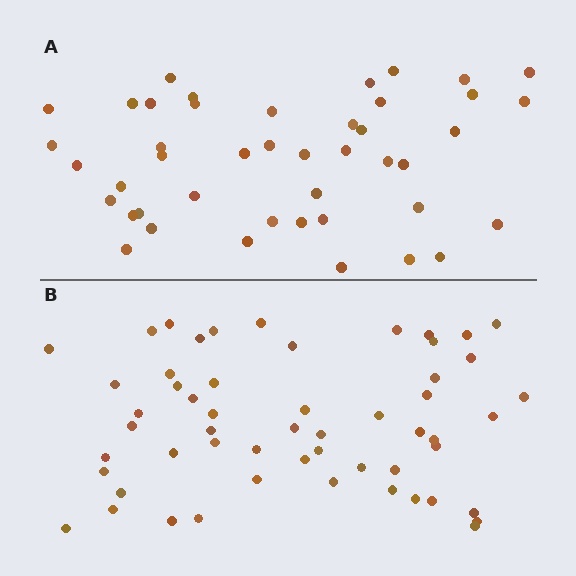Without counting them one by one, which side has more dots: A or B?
Region B (the bottom region) has more dots.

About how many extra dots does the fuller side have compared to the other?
Region B has roughly 12 or so more dots than region A.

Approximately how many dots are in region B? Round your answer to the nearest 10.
About 60 dots. (The exact count is 55, which rounds to 60.)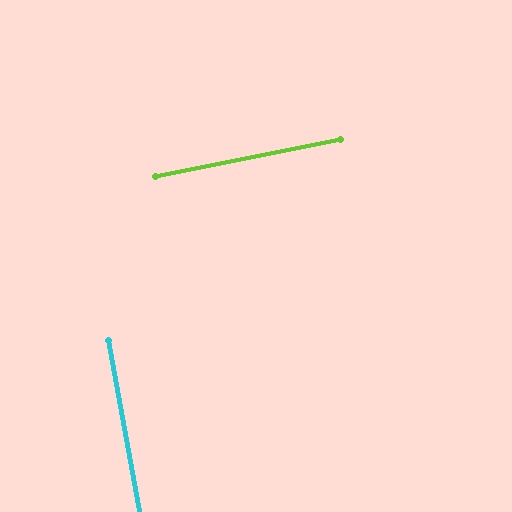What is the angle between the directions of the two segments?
Approximately 89 degrees.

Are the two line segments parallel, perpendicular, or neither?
Perpendicular — they meet at approximately 89°.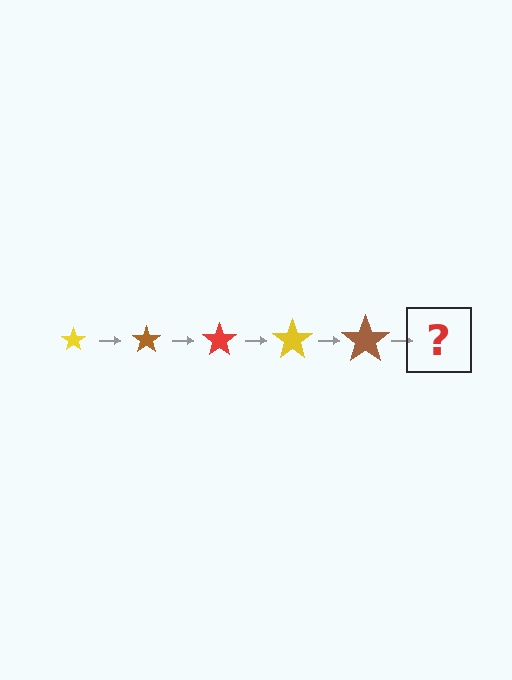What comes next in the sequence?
The next element should be a red star, larger than the previous one.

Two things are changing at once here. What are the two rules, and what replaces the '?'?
The two rules are that the star grows larger each step and the color cycles through yellow, brown, and red. The '?' should be a red star, larger than the previous one.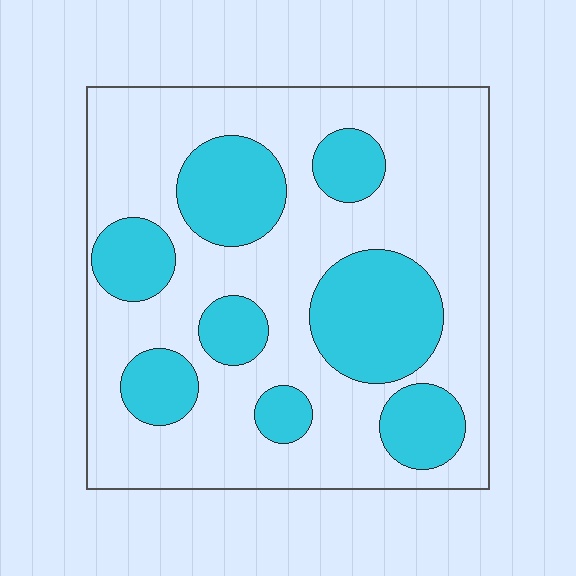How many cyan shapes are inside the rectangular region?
8.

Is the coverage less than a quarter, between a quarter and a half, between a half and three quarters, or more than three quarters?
Between a quarter and a half.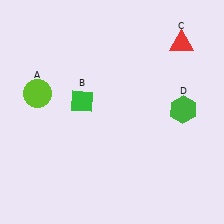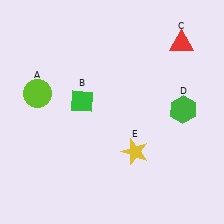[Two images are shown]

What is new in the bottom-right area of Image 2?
A yellow star (E) was added in the bottom-right area of Image 2.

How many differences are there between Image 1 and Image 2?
There is 1 difference between the two images.